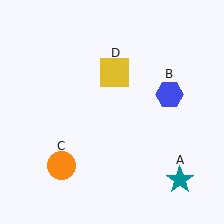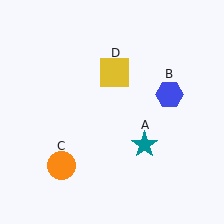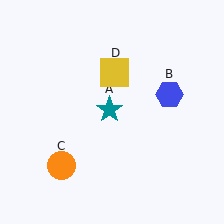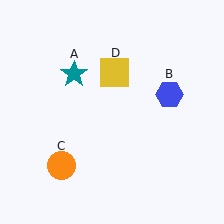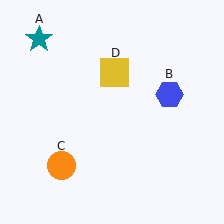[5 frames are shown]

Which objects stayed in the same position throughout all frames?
Blue hexagon (object B) and orange circle (object C) and yellow square (object D) remained stationary.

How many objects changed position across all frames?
1 object changed position: teal star (object A).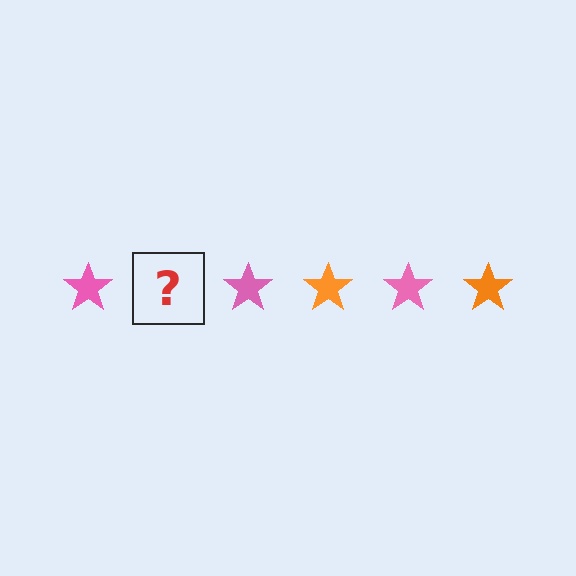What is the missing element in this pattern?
The missing element is an orange star.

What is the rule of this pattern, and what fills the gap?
The rule is that the pattern cycles through pink, orange stars. The gap should be filled with an orange star.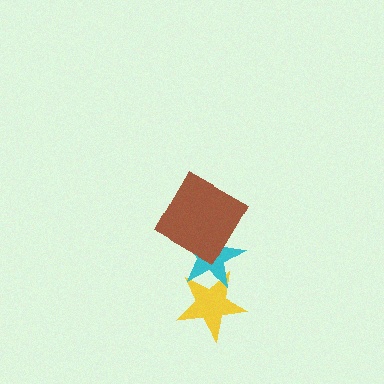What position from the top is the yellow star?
The yellow star is 3rd from the top.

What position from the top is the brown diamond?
The brown diamond is 1st from the top.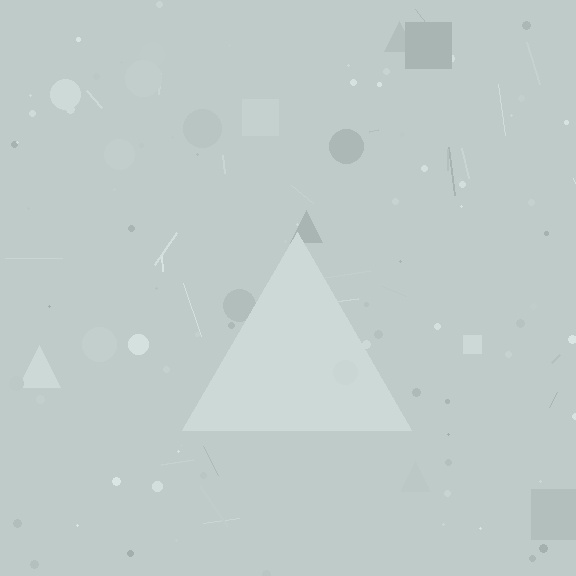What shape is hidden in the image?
A triangle is hidden in the image.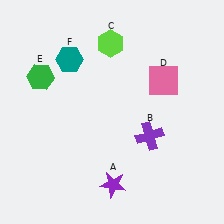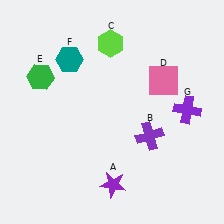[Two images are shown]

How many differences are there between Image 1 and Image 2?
There is 1 difference between the two images.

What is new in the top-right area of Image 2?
A purple cross (G) was added in the top-right area of Image 2.